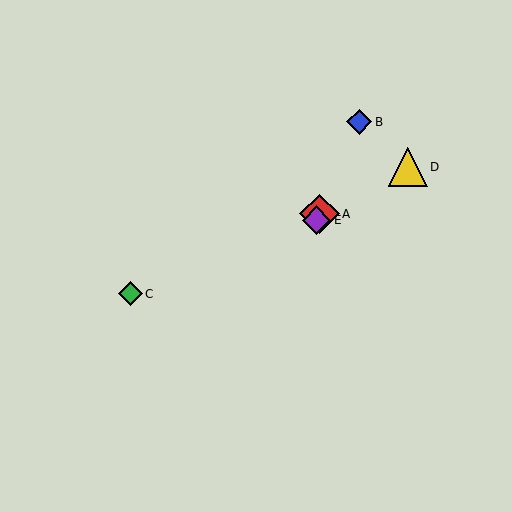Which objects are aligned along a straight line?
Objects A, B, E are aligned along a straight line.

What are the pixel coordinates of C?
Object C is at (130, 294).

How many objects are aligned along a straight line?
3 objects (A, B, E) are aligned along a straight line.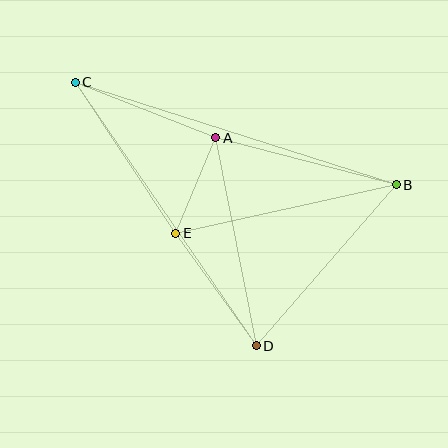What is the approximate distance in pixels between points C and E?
The distance between C and E is approximately 181 pixels.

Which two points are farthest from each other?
Points B and C are farthest from each other.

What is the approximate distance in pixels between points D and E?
The distance between D and E is approximately 138 pixels.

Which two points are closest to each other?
Points A and E are closest to each other.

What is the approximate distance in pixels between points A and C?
The distance between A and C is approximately 151 pixels.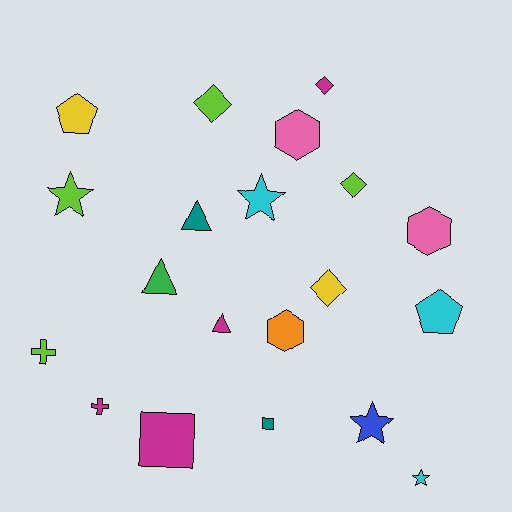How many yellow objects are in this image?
There are 2 yellow objects.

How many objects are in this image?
There are 20 objects.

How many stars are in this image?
There are 4 stars.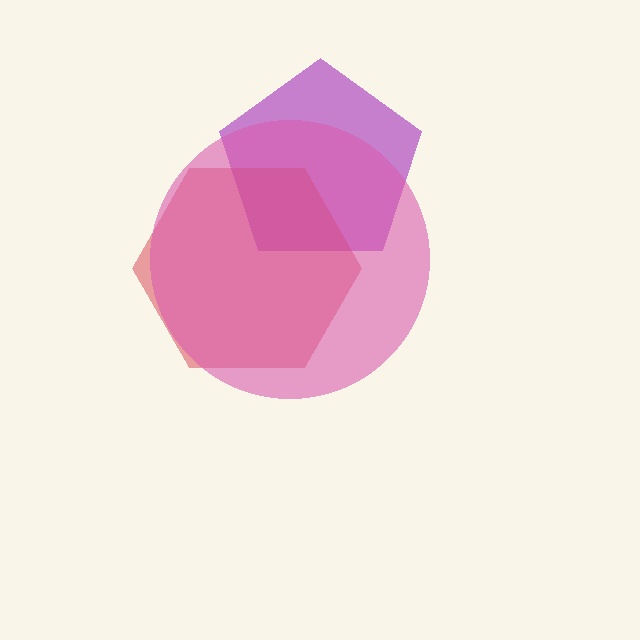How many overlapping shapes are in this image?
There are 3 overlapping shapes in the image.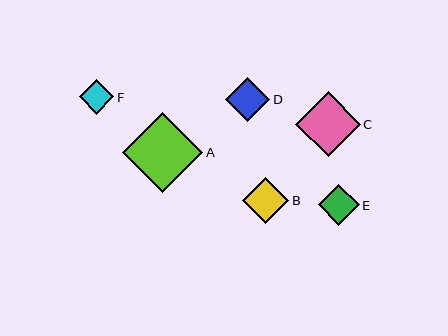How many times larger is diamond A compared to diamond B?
Diamond A is approximately 1.8 times the size of diamond B.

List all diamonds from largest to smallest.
From largest to smallest: A, C, B, D, E, F.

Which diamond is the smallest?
Diamond F is the smallest with a size of approximately 35 pixels.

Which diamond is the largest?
Diamond A is the largest with a size of approximately 80 pixels.